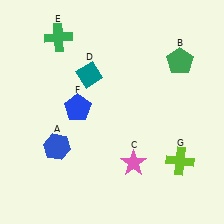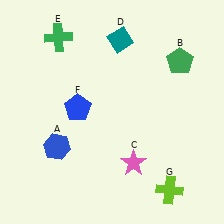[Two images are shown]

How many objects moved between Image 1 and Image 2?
2 objects moved between the two images.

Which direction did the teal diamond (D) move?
The teal diamond (D) moved up.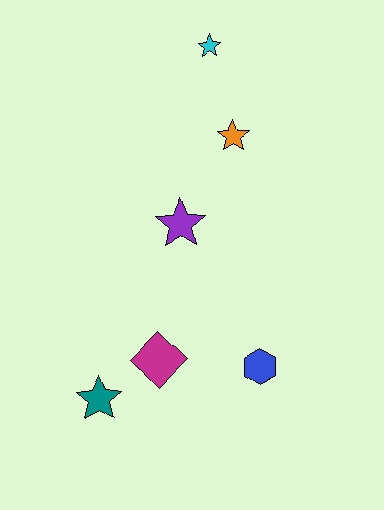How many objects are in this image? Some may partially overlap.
There are 6 objects.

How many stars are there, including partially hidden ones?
There are 4 stars.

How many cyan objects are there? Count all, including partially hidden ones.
There is 1 cyan object.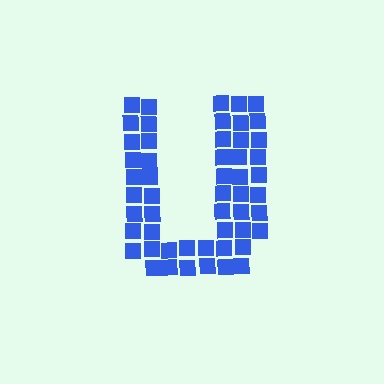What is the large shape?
The large shape is the letter U.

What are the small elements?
The small elements are squares.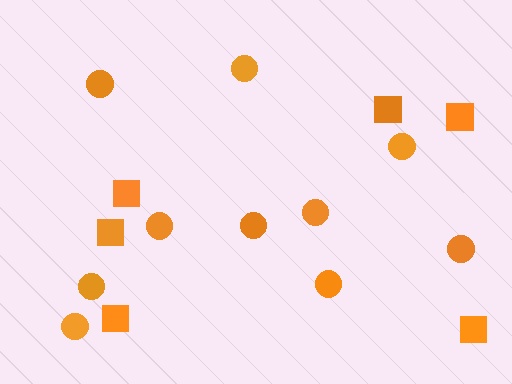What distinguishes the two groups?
There are 2 groups: one group of squares (6) and one group of circles (10).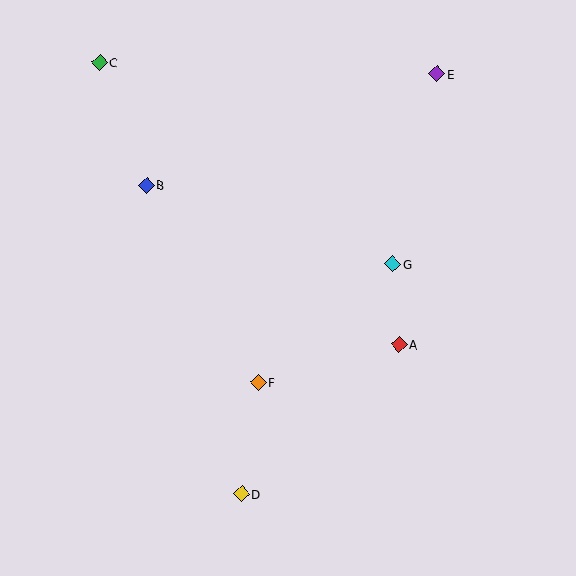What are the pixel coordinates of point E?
Point E is at (437, 74).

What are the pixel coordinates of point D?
Point D is at (242, 494).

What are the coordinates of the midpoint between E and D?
The midpoint between E and D is at (339, 284).